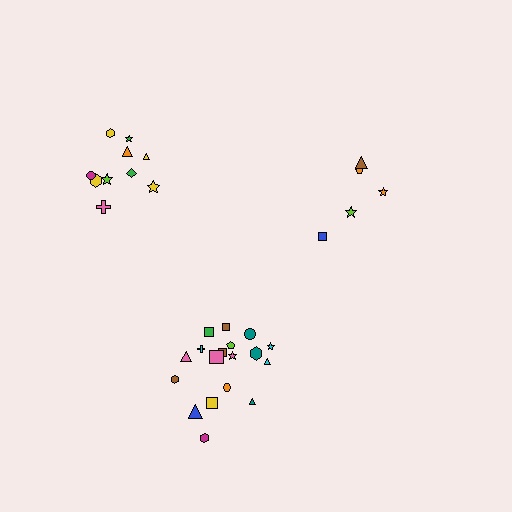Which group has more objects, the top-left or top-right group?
The top-left group.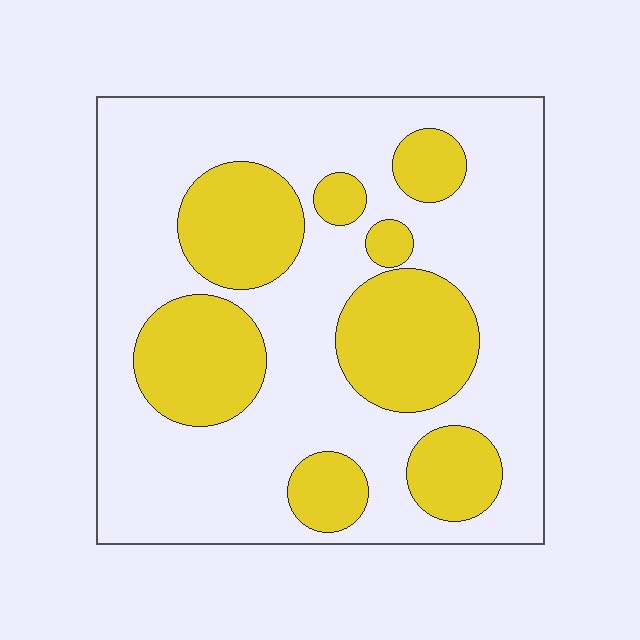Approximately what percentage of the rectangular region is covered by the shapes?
Approximately 30%.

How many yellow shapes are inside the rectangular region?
8.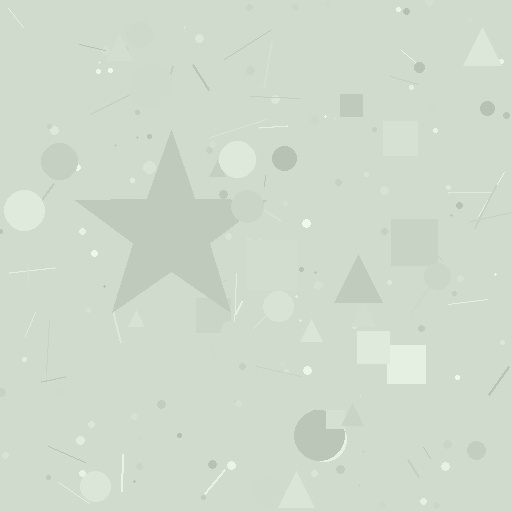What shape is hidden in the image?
A star is hidden in the image.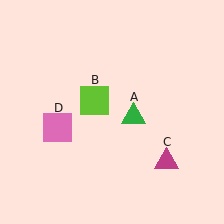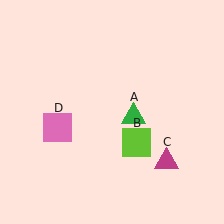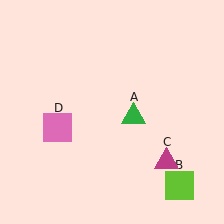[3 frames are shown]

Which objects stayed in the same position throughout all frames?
Green triangle (object A) and magenta triangle (object C) and pink square (object D) remained stationary.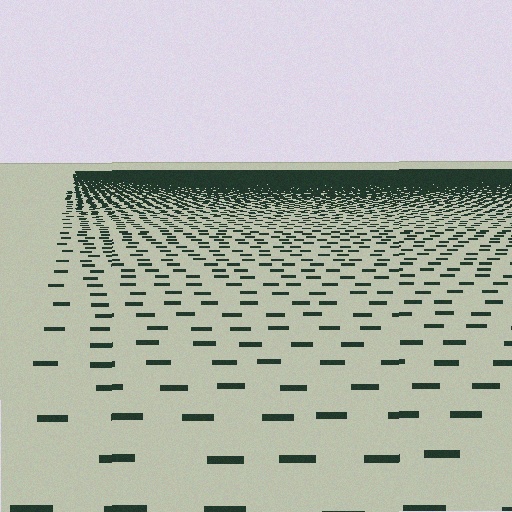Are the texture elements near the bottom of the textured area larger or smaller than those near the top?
Larger. Near the bottom, elements are closer to the viewer and appear at a bigger on-screen size.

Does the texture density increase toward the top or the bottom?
Density increases toward the top.